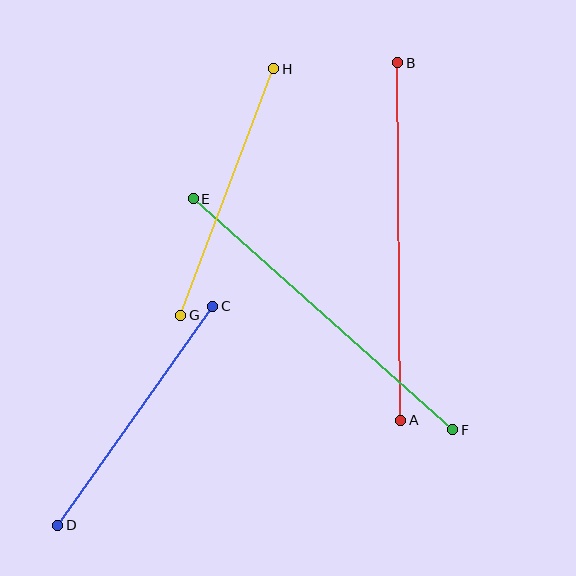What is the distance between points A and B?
The distance is approximately 358 pixels.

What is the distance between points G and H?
The distance is approximately 263 pixels.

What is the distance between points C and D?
The distance is approximately 269 pixels.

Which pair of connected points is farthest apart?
Points A and B are farthest apart.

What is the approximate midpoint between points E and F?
The midpoint is at approximately (323, 314) pixels.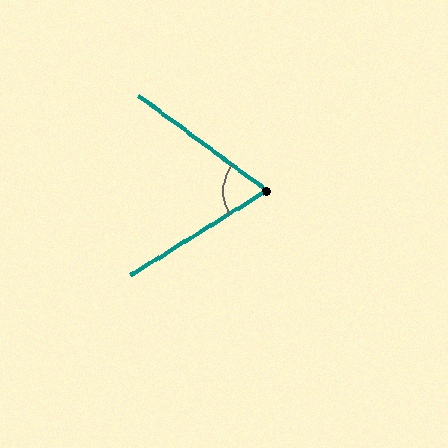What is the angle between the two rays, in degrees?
Approximately 68 degrees.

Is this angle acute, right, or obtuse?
It is acute.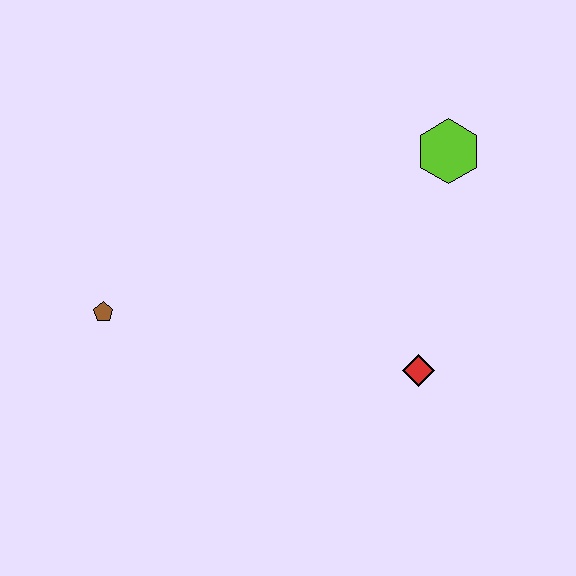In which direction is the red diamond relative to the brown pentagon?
The red diamond is to the right of the brown pentagon.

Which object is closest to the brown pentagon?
The red diamond is closest to the brown pentagon.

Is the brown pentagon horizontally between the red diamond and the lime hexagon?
No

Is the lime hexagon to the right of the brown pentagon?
Yes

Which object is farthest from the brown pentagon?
The lime hexagon is farthest from the brown pentagon.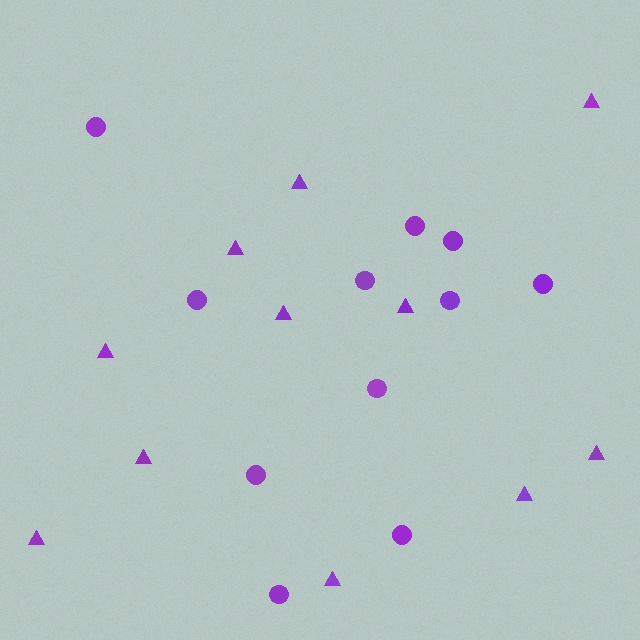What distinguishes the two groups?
There are 2 groups: one group of triangles (11) and one group of circles (11).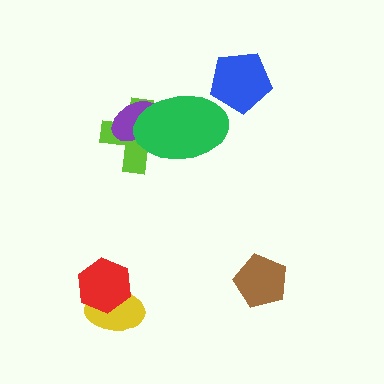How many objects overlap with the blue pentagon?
0 objects overlap with the blue pentagon.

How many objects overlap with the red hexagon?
1 object overlaps with the red hexagon.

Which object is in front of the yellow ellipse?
The red hexagon is in front of the yellow ellipse.